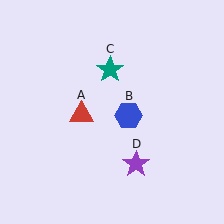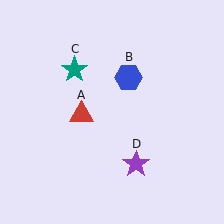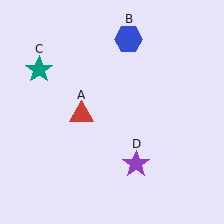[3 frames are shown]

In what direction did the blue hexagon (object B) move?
The blue hexagon (object B) moved up.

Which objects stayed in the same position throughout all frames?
Red triangle (object A) and purple star (object D) remained stationary.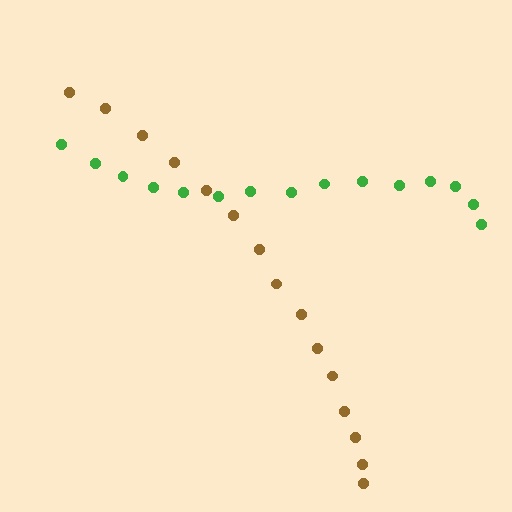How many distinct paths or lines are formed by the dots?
There are 2 distinct paths.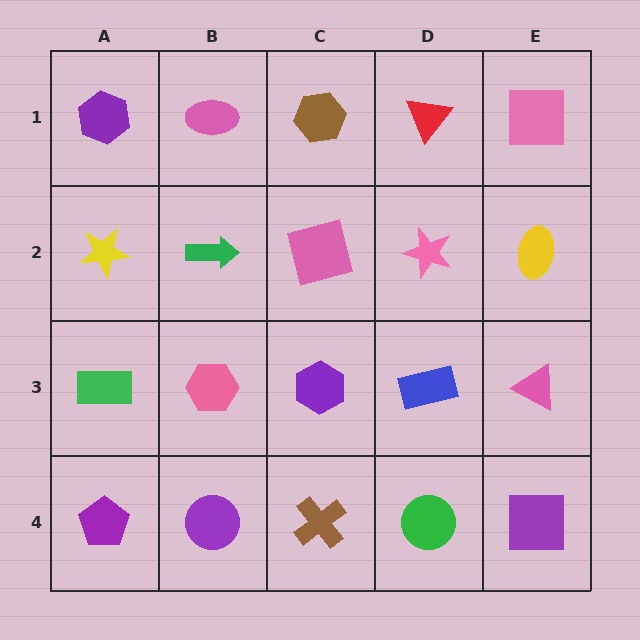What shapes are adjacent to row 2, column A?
A purple hexagon (row 1, column A), a green rectangle (row 3, column A), a green arrow (row 2, column B).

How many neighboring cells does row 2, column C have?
4.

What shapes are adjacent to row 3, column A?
A yellow star (row 2, column A), a purple pentagon (row 4, column A), a pink hexagon (row 3, column B).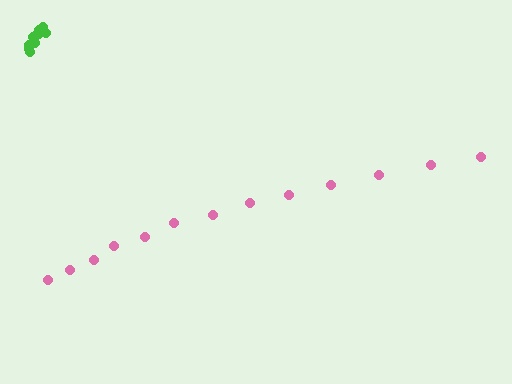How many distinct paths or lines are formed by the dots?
There are 2 distinct paths.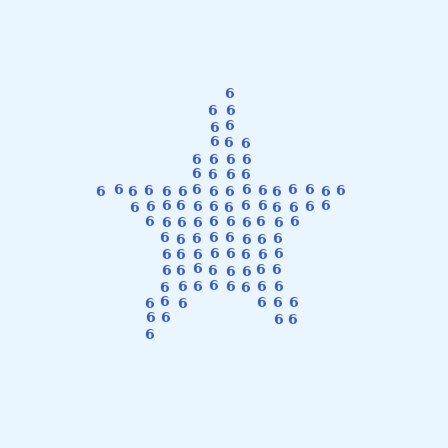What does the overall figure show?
The overall figure shows a star.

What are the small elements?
The small elements are digit 6's.